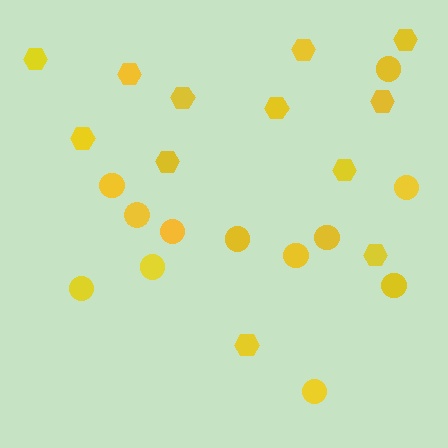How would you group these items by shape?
There are 2 groups: one group of hexagons (12) and one group of circles (12).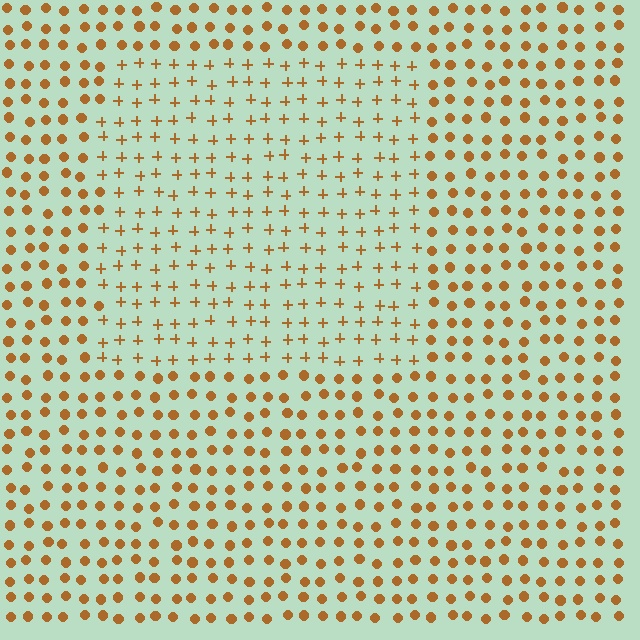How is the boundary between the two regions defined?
The boundary is defined by a change in element shape: plus signs inside vs. circles outside. All elements share the same color and spacing.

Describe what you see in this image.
The image is filled with small brown elements arranged in a uniform grid. A rectangle-shaped region contains plus signs, while the surrounding area contains circles. The boundary is defined purely by the change in element shape.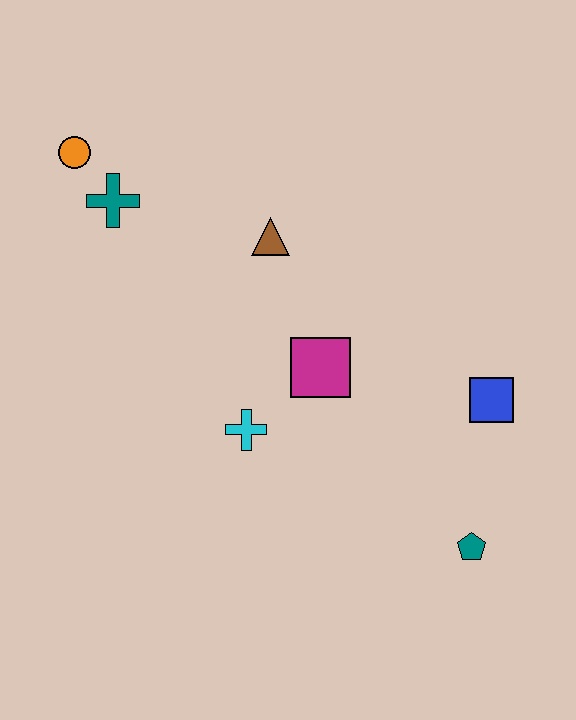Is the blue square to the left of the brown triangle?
No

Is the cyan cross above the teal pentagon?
Yes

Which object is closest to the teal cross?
The orange circle is closest to the teal cross.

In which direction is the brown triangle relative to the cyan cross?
The brown triangle is above the cyan cross.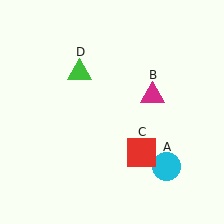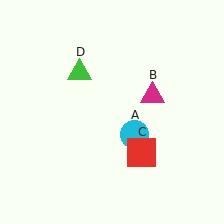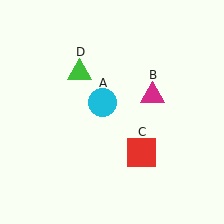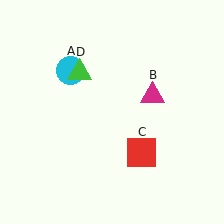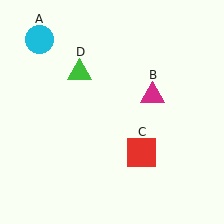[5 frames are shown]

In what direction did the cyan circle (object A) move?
The cyan circle (object A) moved up and to the left.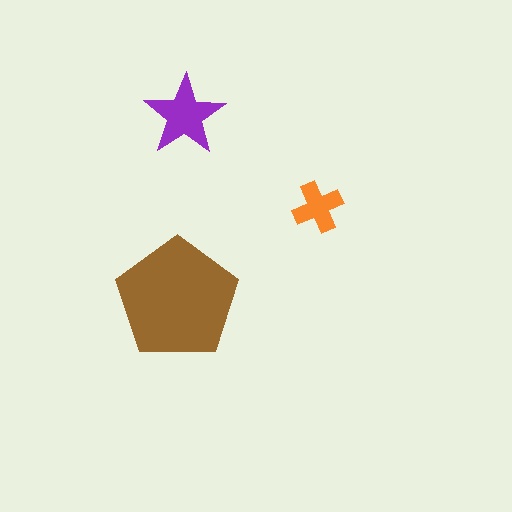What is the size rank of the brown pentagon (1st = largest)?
1st.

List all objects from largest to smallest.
The brown pentagon, the purple star, the orange cross.